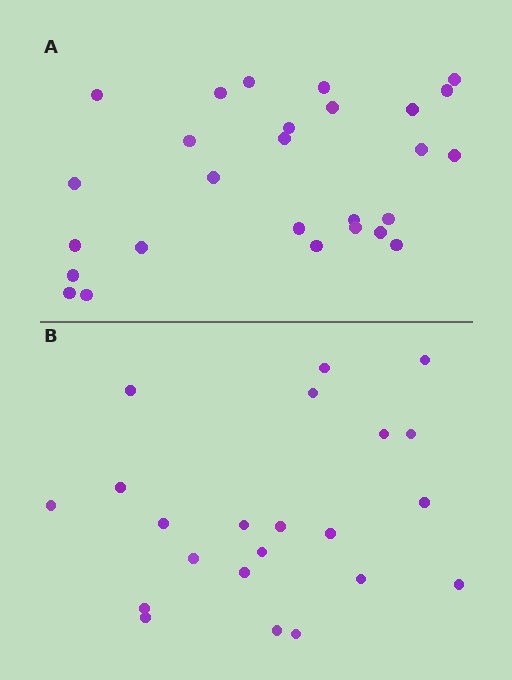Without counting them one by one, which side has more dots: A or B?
Region A (the top region) has more dots.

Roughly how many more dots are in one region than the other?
Region A has about 5 more dots than region B.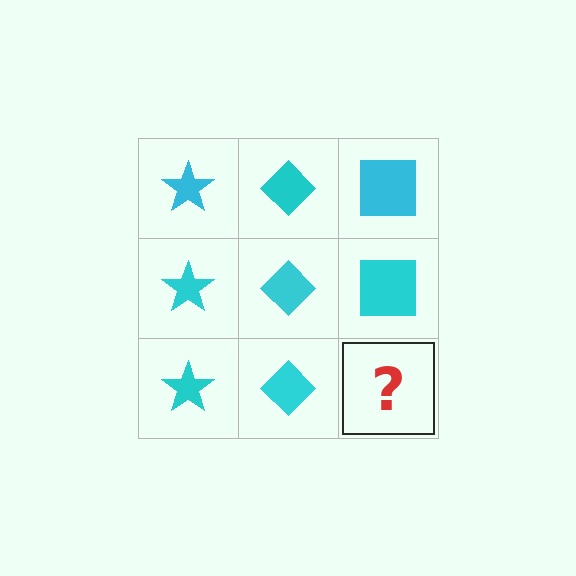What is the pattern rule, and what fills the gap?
The rule is that each column has a consistent shape. The gap should be filled with a cyan square.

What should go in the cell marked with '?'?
The missing cell should contain a cyan square.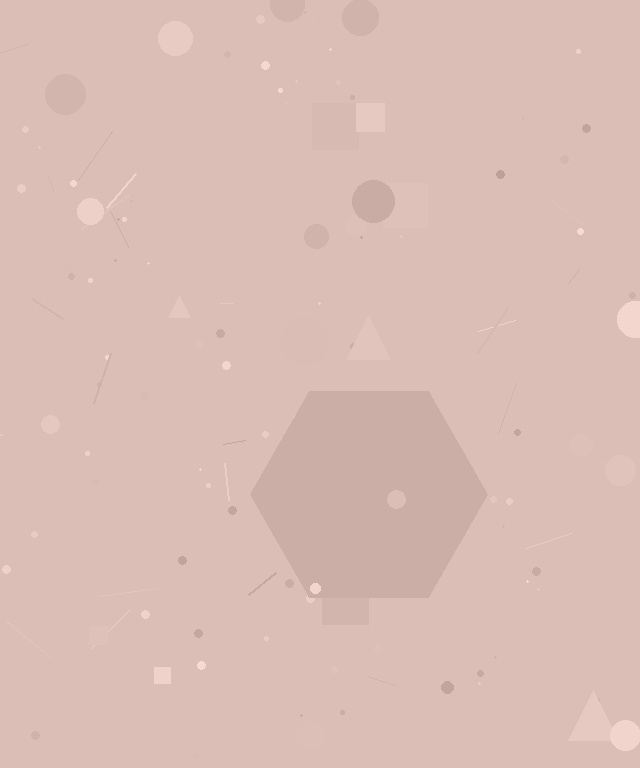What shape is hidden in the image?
A hexagon is hidden in the image.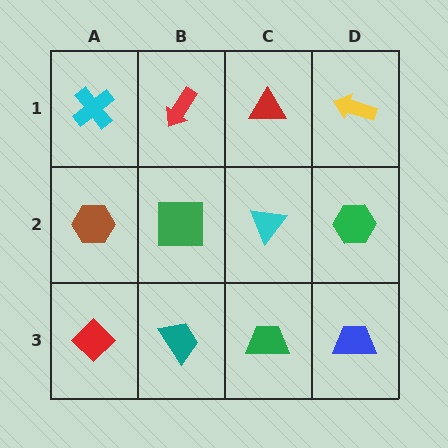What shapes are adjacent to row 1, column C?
A cyan triangle (row 2, column C), a red arrow (row 1, column B), a yellow arrow (row 1, column D).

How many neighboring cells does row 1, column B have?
3.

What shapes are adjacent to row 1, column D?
A green hexagon (row 2, column D), a red triangle (row 1, column C).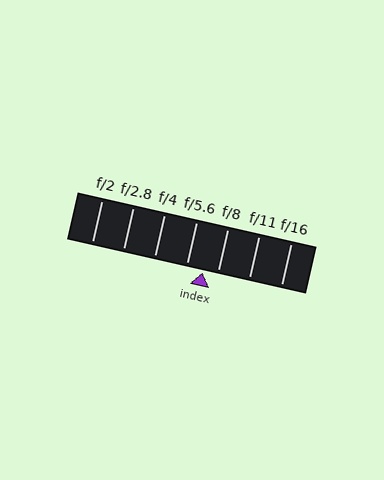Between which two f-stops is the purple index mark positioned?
The index mark is between f/5.6 and f/8.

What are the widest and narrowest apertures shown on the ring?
The widest aperture shown is f/2 and the narrowest is f/16.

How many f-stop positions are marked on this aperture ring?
There are 7 f-stop positions marked.